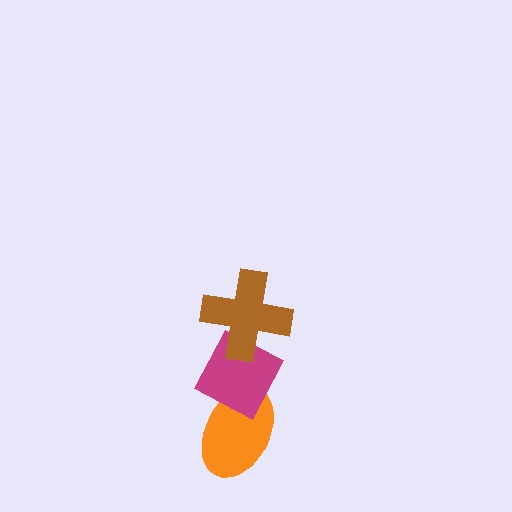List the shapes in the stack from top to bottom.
From top to bottom: the brown cross, the magenta diamond, the orange ellipse.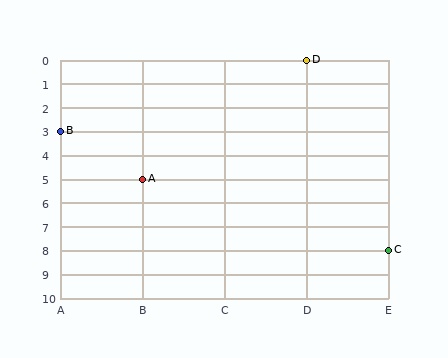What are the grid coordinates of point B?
Point B is at grid coordinates (A, 3).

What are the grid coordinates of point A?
Point A is at grid coordinates (B, 5).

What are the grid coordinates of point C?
Point C is at grid coordinates (E, 8).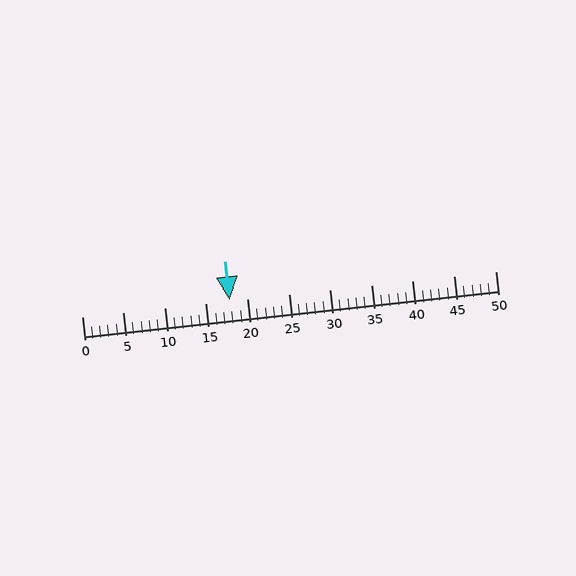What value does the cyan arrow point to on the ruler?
The cyan arrow points to approximately 18.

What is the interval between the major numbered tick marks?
The major tick marks are spaced 5 units apart.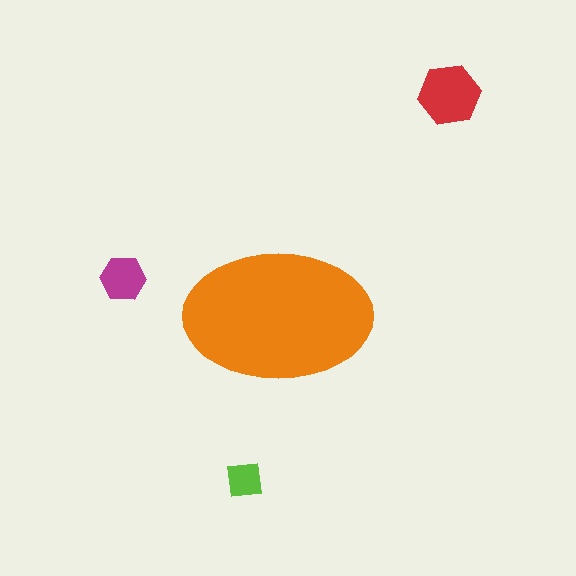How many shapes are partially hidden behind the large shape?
0 shapes are partially hidden.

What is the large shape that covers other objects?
An orange ellipse.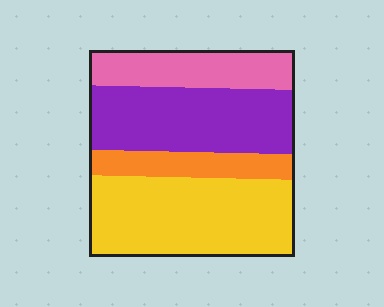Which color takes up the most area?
Yellow, at roughly 40%.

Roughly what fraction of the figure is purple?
Purple takes up about one third (1/3) of the figure.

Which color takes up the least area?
Orange, at roughly 10%.